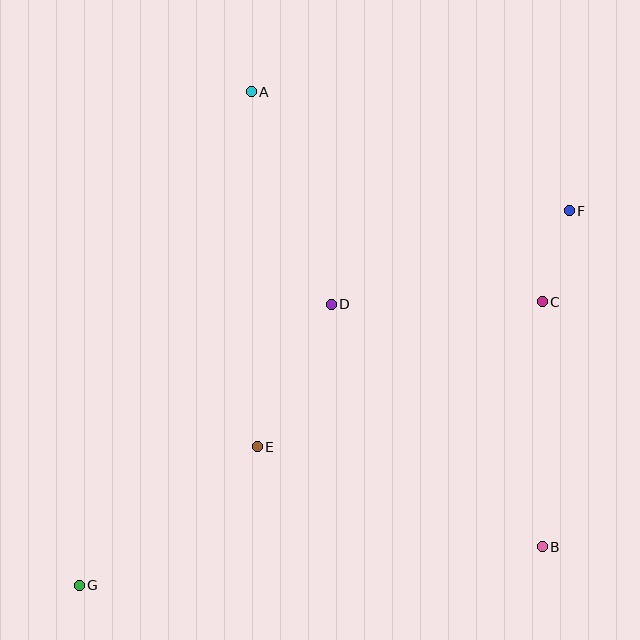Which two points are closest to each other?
Points C and F are closest to each other.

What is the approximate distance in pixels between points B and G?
The distance between B and G is approximately 464 pixels.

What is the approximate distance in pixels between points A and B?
The distance between A and B is approximately 540 pixels.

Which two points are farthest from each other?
Points F and G are farthest from each other.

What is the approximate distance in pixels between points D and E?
The distance between D and E is approximately 161 pixels.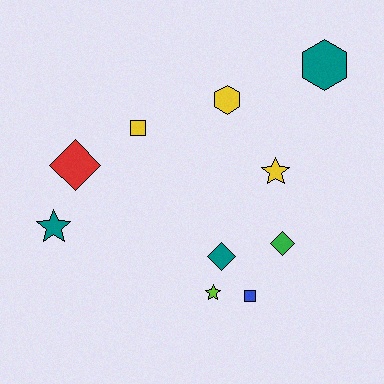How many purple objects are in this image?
There are no purple objects.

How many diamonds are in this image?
There are 3 diamonds.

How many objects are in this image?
There are 10 objects.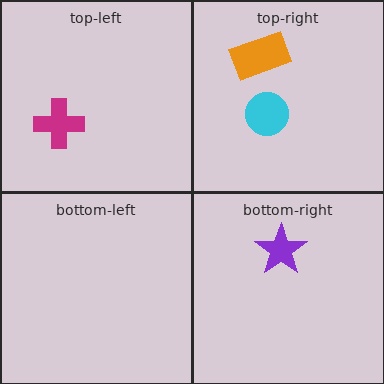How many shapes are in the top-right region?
2.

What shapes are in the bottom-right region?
The purple star.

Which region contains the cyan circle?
The top-right region.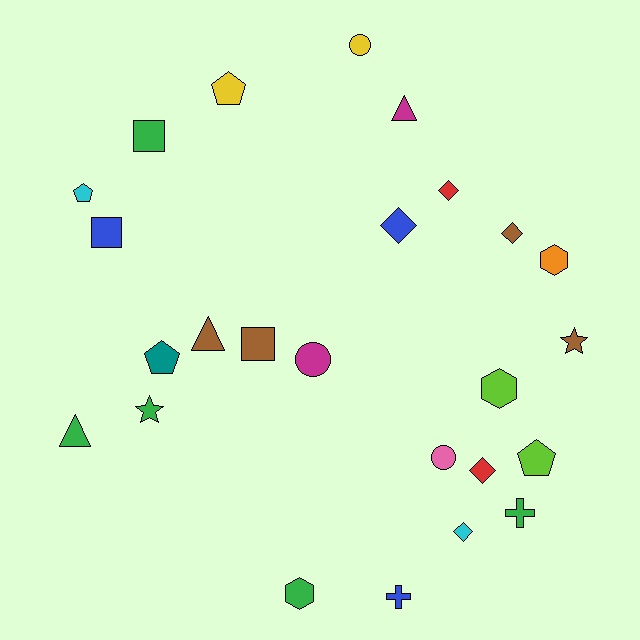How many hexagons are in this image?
There are 3 hexagons.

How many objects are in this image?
There are 25 objects.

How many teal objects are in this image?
There is 1 teal object.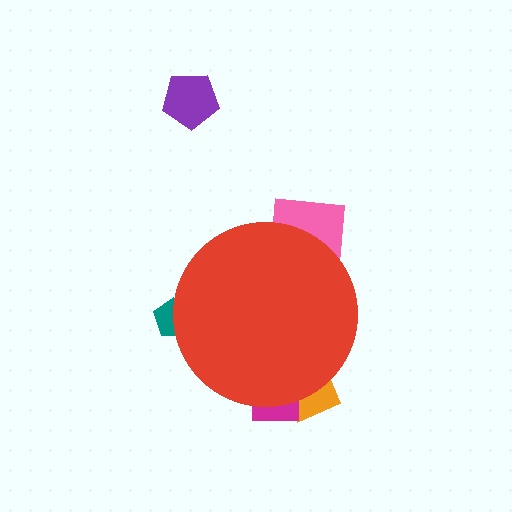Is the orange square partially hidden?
Yes, the orange square is partially hidden behind the red circle.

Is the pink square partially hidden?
Yes, the pink square is partially hidden behind the red circle.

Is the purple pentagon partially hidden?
No, the purple pentagon is fully visible.